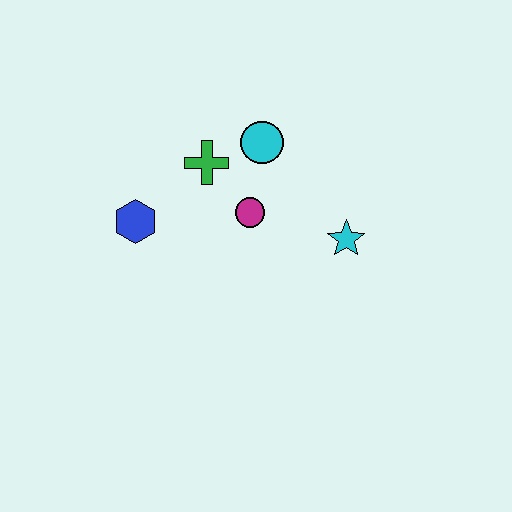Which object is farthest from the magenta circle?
The blue hexagon is farthest from the magenta circle.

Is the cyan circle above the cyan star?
Yes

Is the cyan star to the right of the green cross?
Yes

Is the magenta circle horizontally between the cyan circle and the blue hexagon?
Yes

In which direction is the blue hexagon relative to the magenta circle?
The blue hexagon is to the left of the magenta circle.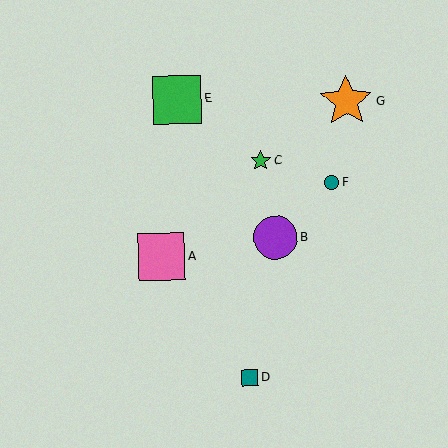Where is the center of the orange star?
The center of the orange star is at (346, 101).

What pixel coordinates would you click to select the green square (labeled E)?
Click at (177, 99) to select the green square E.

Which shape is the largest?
The orange star (labeled G) is the largest.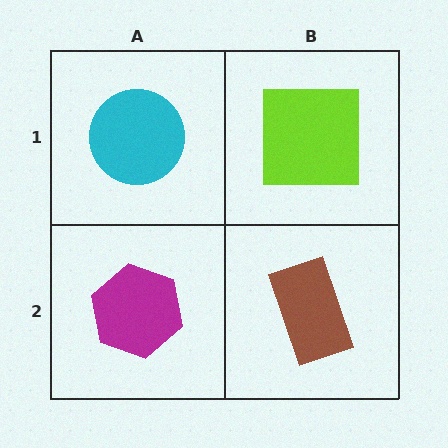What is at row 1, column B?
A lime square.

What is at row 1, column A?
A cyan circle.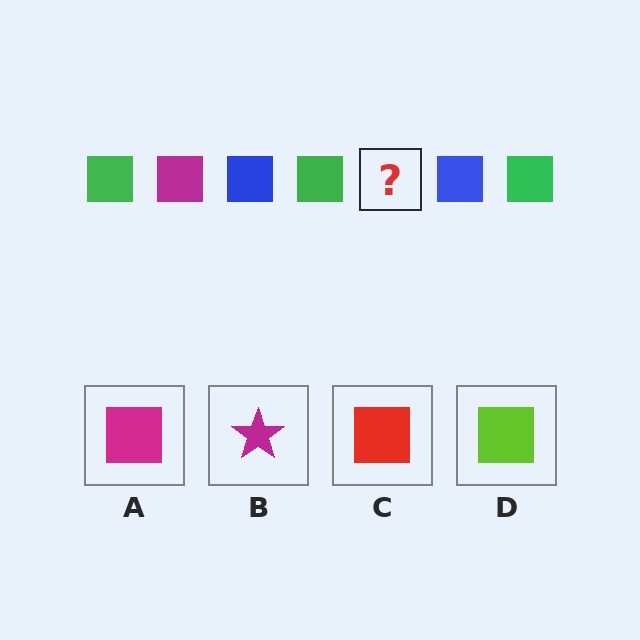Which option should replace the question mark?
Option A.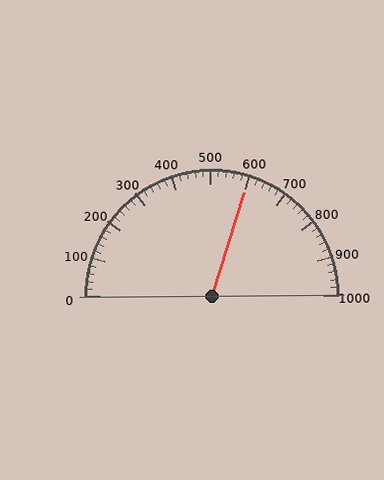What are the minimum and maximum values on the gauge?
The gauge ranges from 0 to 1000.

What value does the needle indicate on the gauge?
The needle indicates approximately 600.